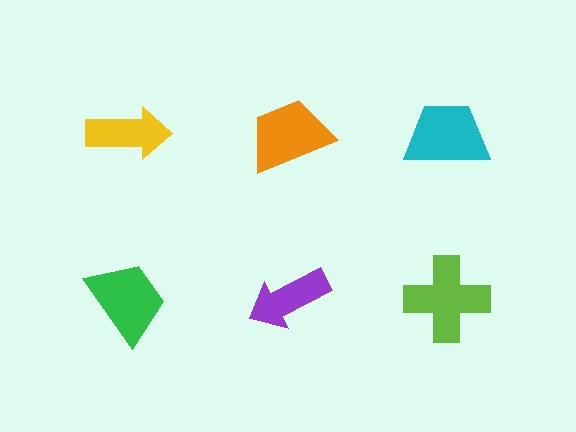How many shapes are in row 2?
3 shapes.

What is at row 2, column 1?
A green trapezoid.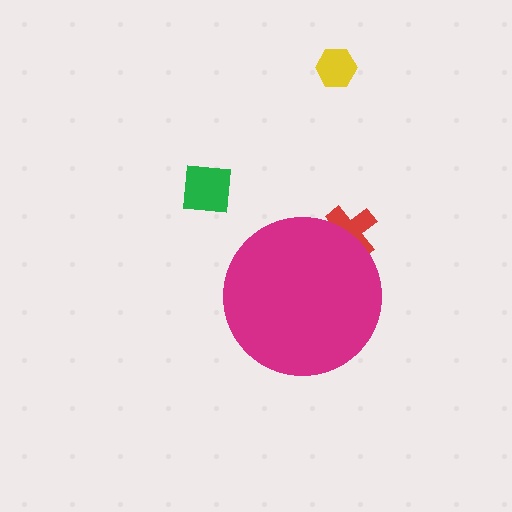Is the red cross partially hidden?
Yes, the red cross is partially hidden behind the magenta circle.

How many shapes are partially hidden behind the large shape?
1 shape is partially hidden.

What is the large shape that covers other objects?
A magenta circle.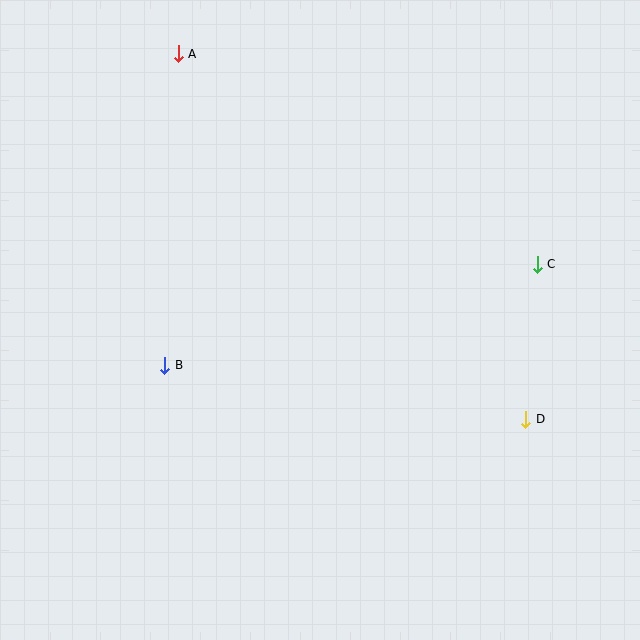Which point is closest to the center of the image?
Point B at (165, 365) is closest to the center.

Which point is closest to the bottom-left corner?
Point B is closest to the bottom-left corner.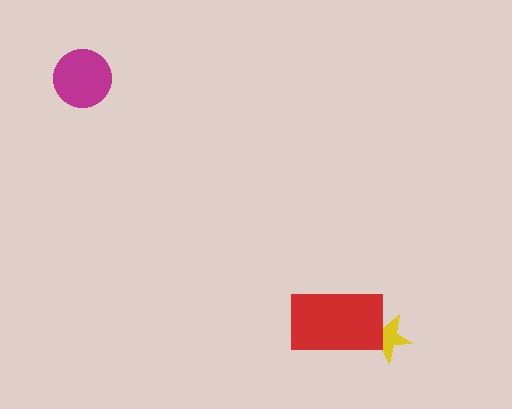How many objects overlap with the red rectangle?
1 object overlaps with the red rectangle.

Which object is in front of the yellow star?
The red rectangle is in front of the yellow star.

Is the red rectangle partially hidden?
No, no other shape covers it.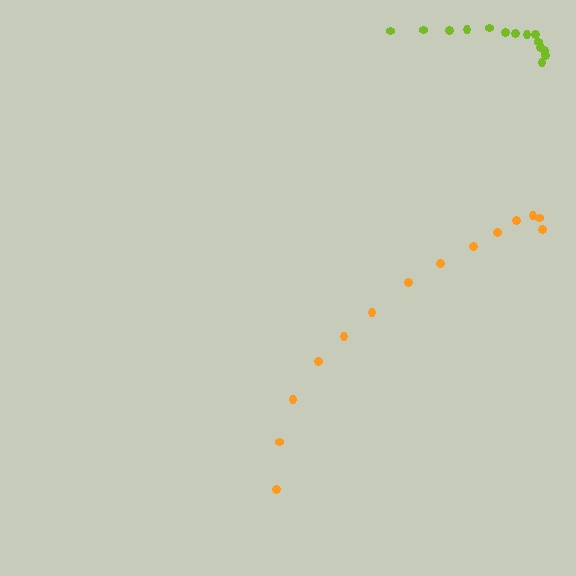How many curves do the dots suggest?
There are 2 distinct paths.